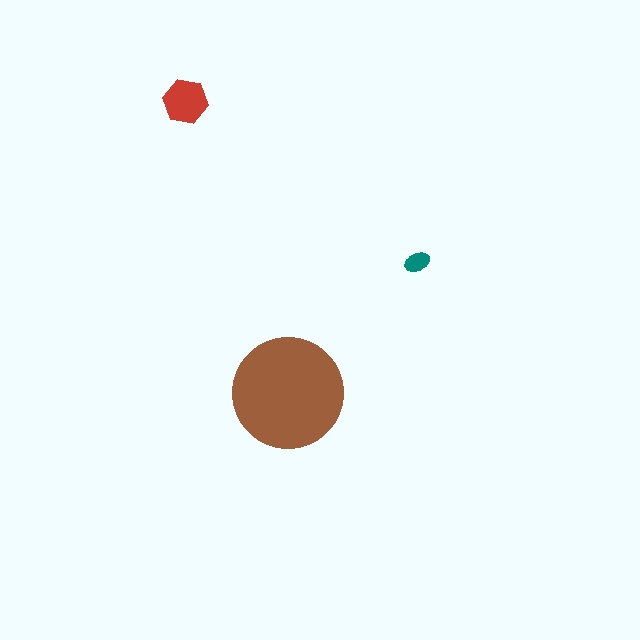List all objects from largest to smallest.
The brown circle, the red hexagon, the teal ellipse.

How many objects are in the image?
There are 3 objects in the image.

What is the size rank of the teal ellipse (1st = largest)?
3rd.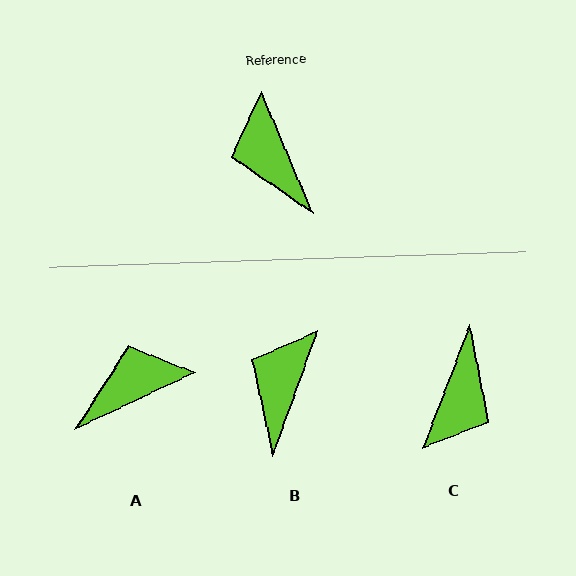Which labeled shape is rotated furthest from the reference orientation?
C, about 136 degrees away.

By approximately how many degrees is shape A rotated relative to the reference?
Approximately 88 degrees clockwise.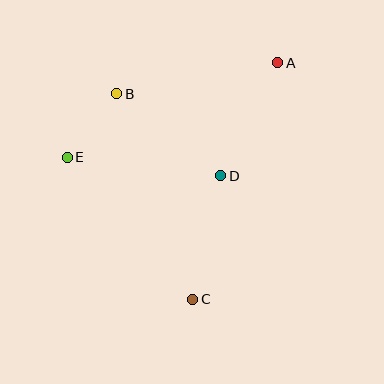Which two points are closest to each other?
Points B and E are closest to each other.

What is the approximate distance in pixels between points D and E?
The distance between D and E is approximately 154 pixels.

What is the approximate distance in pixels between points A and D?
The distance between A and D is approximately 127 pixels.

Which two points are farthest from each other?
Points A and C are farthest from each other.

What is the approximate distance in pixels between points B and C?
The distance between B and C is approximately 219 pixels.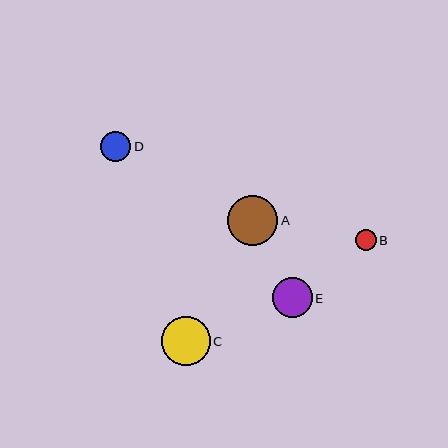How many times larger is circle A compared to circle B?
Circle A is approximately 2.4 times the size of circle B.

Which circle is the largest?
Circle A is the largest with a size of approximately 50 pixels.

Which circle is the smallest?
Circle B is the smallest with a size of approximately 21 pixels.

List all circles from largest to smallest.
From largest to smallest: A, C, E, D, B.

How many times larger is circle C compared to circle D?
Circle C is approximately 1.6 times the size of circle D.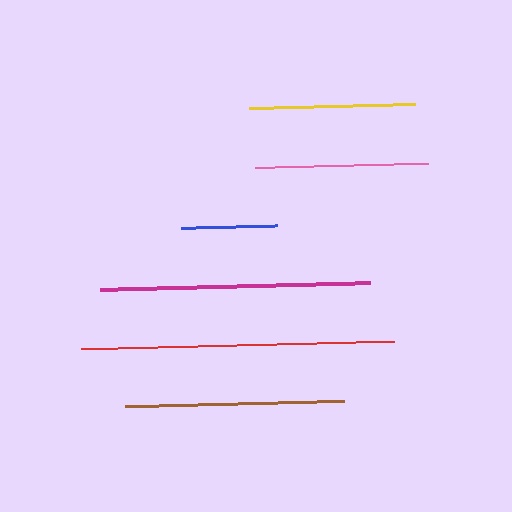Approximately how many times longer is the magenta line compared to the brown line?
The magenta line is approximately 1.2 times the length of the brown line.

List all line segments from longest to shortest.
From longest to shortest: red, magenta, brown, pink, yellow, blue.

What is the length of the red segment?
The red segment is approximately 313 pixels long.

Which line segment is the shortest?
The blue line is the shortest at approximately 96 pixels.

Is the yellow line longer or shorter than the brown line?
The brown line is longer than the yellow line.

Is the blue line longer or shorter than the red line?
The red line is longer than the blue line.